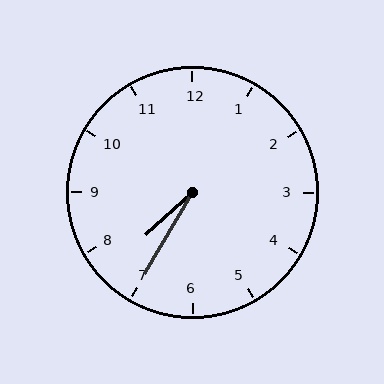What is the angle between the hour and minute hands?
Approximately 18 degrees.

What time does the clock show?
7:35.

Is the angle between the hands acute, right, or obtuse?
It is acute.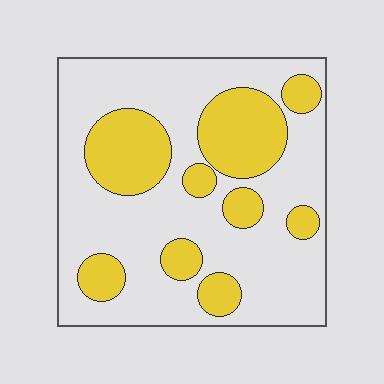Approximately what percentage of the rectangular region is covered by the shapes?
Approximately 30%.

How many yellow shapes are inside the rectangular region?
9.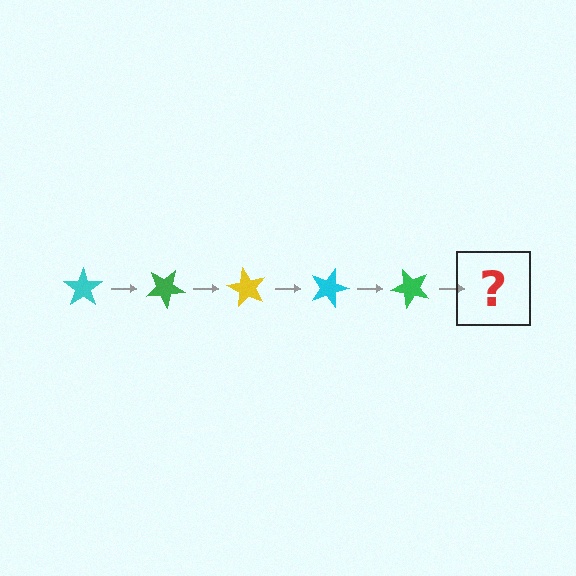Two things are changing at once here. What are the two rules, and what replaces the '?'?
The two rules are that it rotates 30 degrees each step and the color cycles through cyan, green, and yellow. The '?' should be a yellow star, rotated 150 degrees from the start.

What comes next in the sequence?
The next element should be a yellow star, rotated 150 degrees from the start.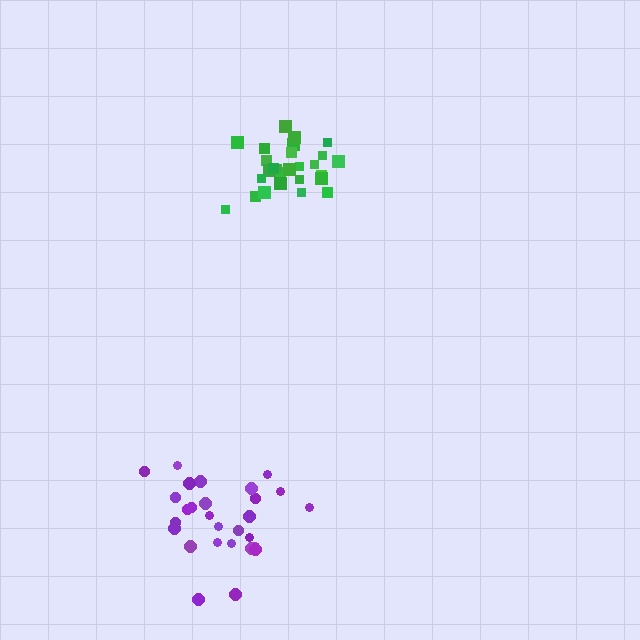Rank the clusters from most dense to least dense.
green, purple.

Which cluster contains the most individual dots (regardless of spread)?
Green (28).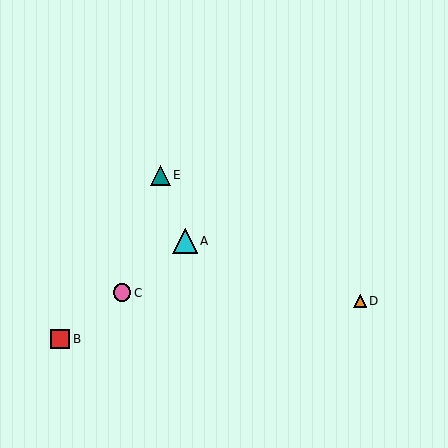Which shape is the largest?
The cyan triangle (labeled A) is the largest.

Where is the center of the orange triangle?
The center of the orange triangle is at (360, 301).